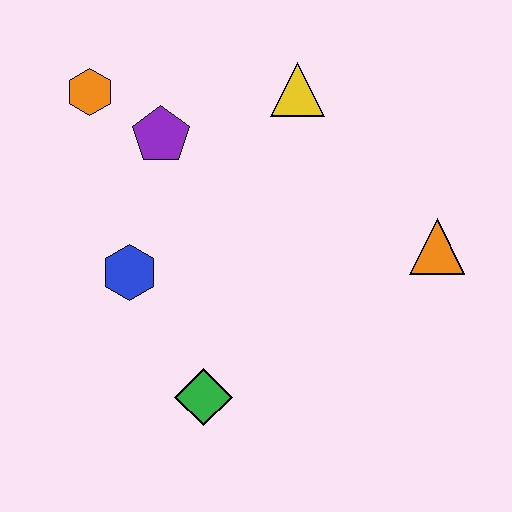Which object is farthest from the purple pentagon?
The orange triangle is farthest from the purple pentagon.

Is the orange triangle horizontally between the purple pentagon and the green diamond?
No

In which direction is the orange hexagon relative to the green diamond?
The orange hexagon is above the green diamond.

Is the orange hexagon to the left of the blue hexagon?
Yes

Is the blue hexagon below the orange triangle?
Yes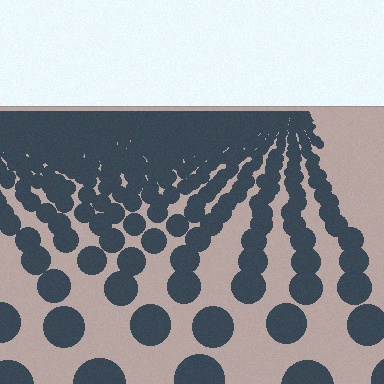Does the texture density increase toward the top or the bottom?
Density increases toward the top.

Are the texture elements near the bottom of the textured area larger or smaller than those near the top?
Larger. Near the bottom, elements are closer to the viewer and appear at a bigger on-screen size.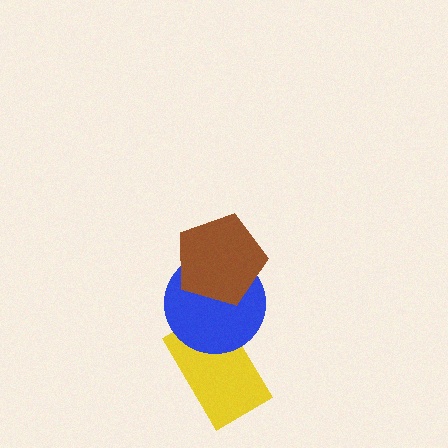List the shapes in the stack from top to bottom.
From top to bottom: the brown pentagon, the blue circle, the yellow rectangle.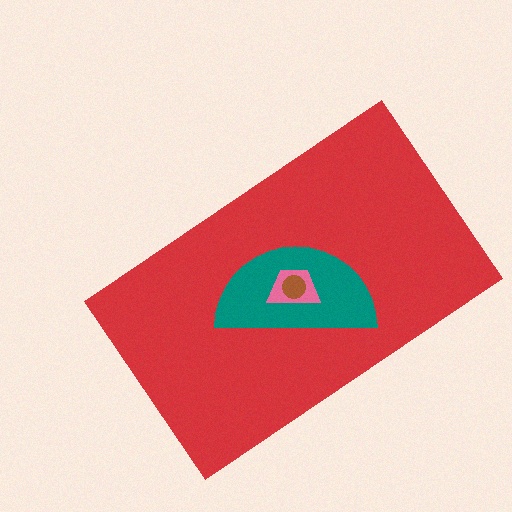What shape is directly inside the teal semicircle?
The pink trapezoid.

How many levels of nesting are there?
4.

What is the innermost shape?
The brown circle.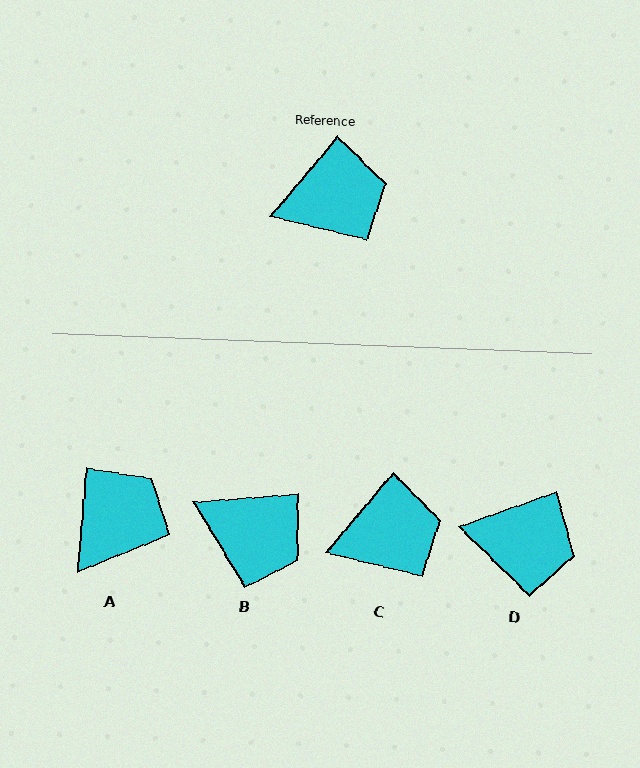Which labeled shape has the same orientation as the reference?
C.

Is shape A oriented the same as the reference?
No, it is off by about 36 degrees.